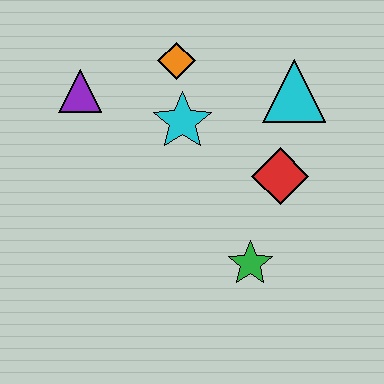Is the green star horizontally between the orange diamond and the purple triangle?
No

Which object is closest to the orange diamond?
The cyan star is closest to the orange diamond.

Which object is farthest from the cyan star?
The green star is farthest from the cyan star.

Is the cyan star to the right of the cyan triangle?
No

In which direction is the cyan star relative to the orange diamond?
The cyan star is below the orange diamond.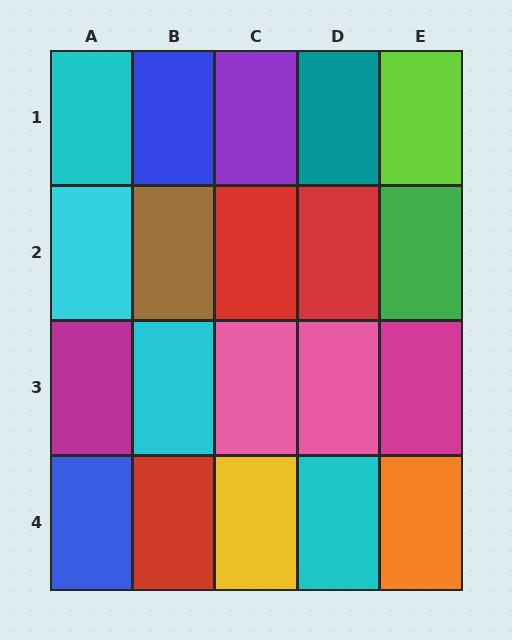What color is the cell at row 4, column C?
Yellow.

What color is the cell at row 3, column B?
Cyan.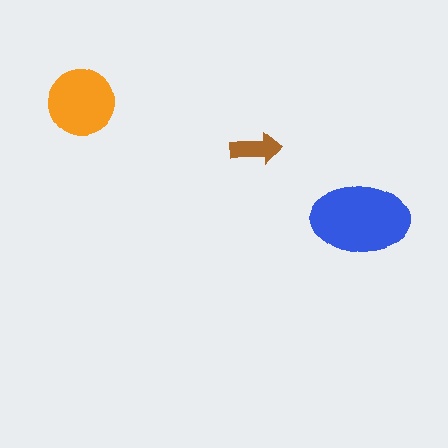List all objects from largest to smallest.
The blue ellipse, the orange circle, the brown arrow.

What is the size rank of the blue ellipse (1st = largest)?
1st.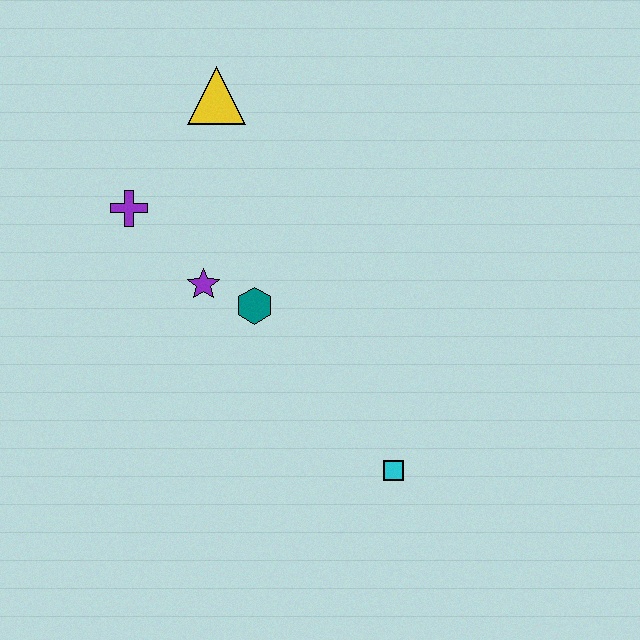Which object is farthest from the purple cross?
The cyan square is farthest from the purple cross.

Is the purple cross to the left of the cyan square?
Yes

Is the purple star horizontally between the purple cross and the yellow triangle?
Yes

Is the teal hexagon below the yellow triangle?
Yes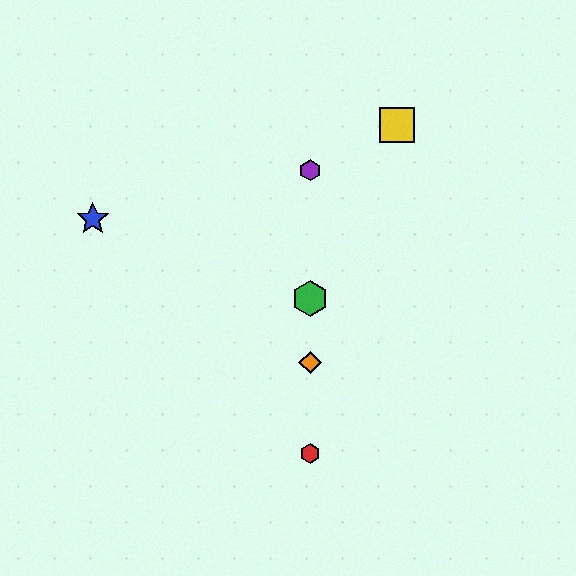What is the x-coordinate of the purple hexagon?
The purple hexagon is at x≈310.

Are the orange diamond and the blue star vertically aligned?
No, the orange diamond is at x≈310 and the blue star is at x≈93.